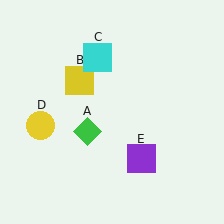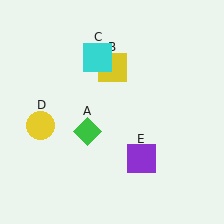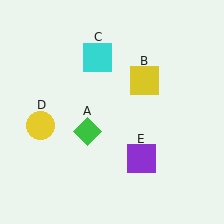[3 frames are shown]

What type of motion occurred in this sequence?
The yellow square (object B) rotated clockwise around the center of the scene.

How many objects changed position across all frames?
1 object changed position: yellow square (object B).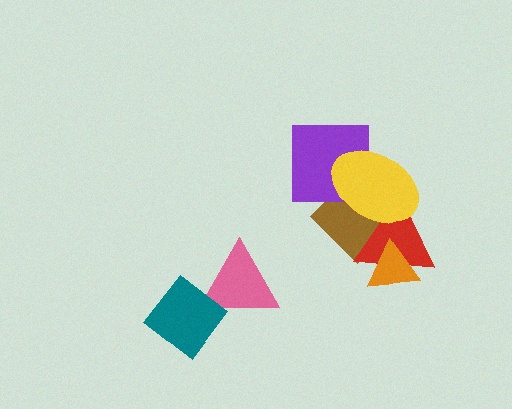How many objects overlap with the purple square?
2 objects overlap with the purple square.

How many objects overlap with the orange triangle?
2 objects overlap with the orange triangle.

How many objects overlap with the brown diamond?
4 objects overlap with the brown diamond.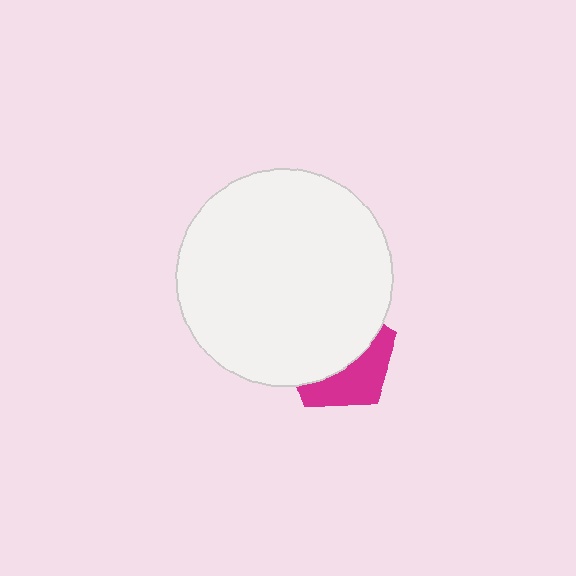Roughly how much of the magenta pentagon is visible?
A small part of it is visible (roughly 39%).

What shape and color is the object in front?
The object in front is a white circle.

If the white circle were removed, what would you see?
You would see the complete magenta pentagon.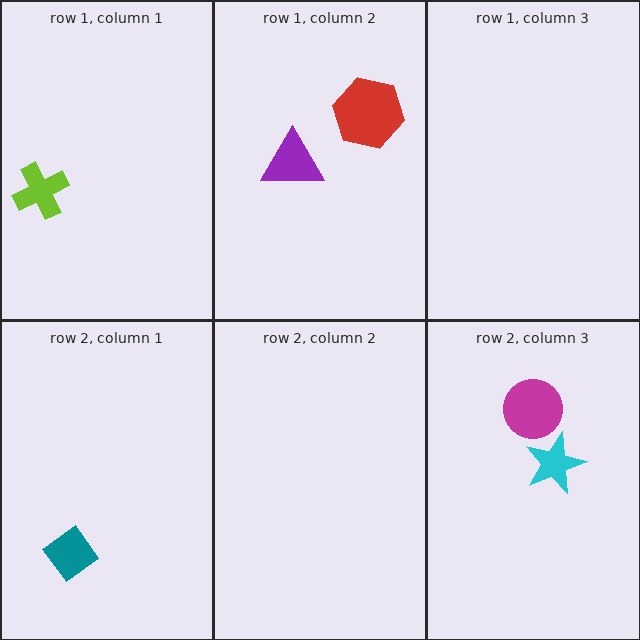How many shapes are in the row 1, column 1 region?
1.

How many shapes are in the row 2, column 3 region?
2.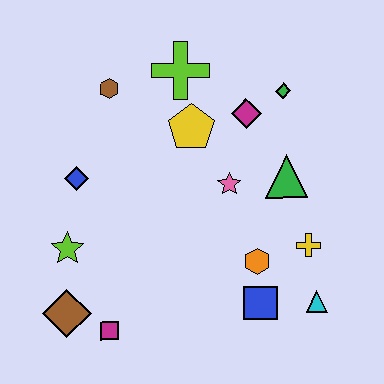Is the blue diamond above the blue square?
Yes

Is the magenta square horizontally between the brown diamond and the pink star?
Yes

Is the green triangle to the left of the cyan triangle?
Yes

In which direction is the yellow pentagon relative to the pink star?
The yellow pentagon is above the pink star.